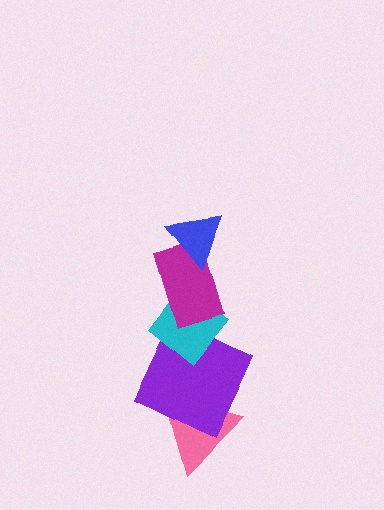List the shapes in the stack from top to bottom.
From top to bottom: the blue triangle, the magenta rectangle, the cyan diamond, the purple square, the pink triangle.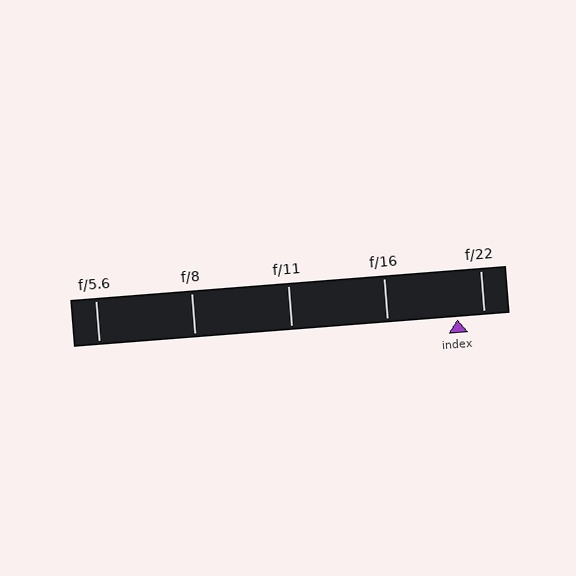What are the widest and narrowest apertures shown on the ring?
The widest aperture shown is f/5.6 and the narrowest is f/22.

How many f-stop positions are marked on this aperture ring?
There are 5 f-stop positions marked.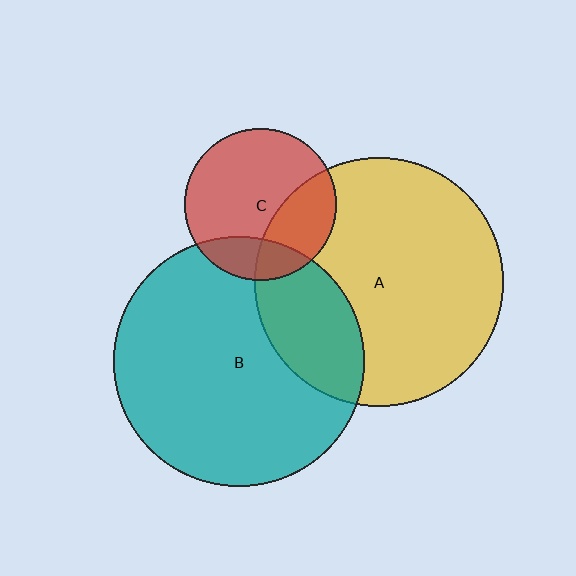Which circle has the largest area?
Circle B (teal).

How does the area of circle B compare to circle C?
Approximately 2.7 times.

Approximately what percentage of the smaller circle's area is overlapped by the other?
Approximately 20%.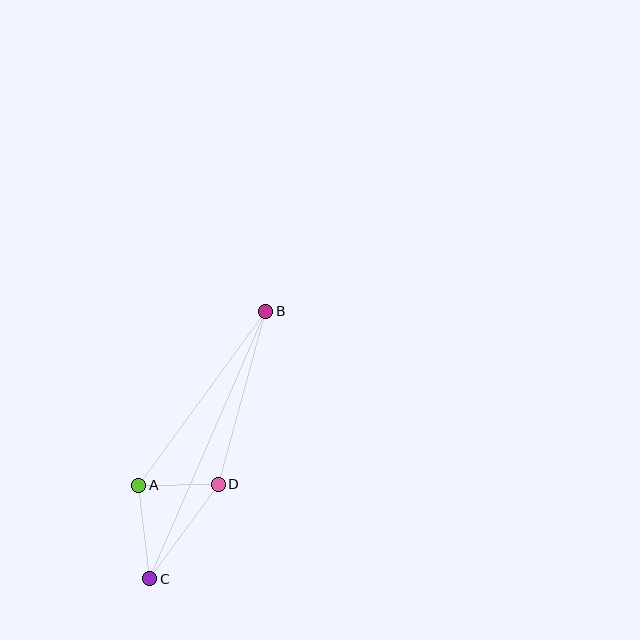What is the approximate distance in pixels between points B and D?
The distance between B and D is approximately 180 pixels.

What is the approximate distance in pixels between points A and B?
The distance between A and B is approximately 216 pixels.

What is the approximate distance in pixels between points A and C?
The distance between A and C is approximately 94 pixels.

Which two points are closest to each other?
Points A and D are closest to each other.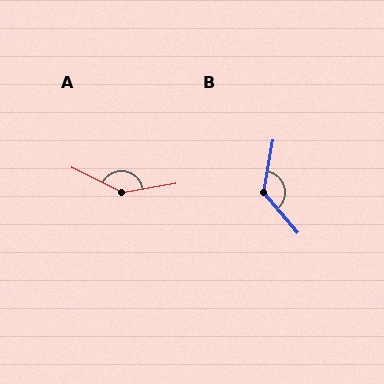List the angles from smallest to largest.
B (129°), A (145°).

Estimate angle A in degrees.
Approximately 145 degrees.